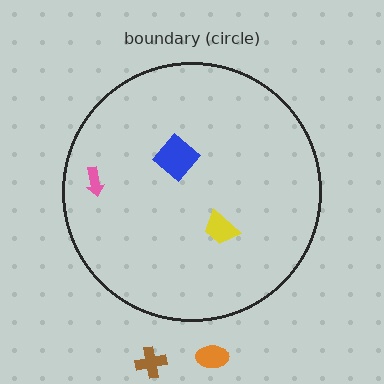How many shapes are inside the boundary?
3 inside, 2 outside.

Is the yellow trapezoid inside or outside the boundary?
Inside.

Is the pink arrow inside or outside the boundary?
Inside.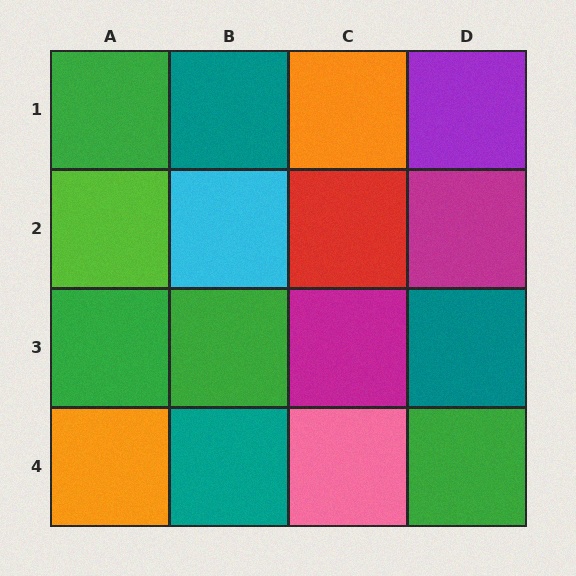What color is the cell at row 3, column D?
Teal.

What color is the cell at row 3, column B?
Green.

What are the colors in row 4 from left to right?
Orange, teal, pink, green.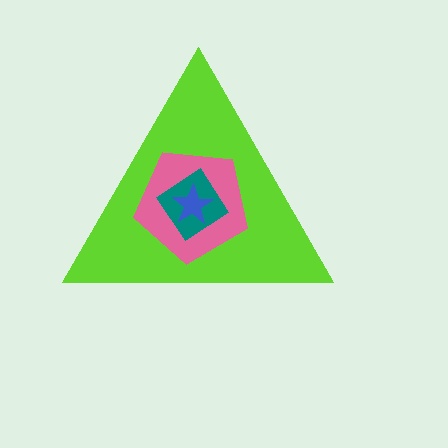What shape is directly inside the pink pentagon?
The teal diamond.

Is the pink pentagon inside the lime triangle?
Yes.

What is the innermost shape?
The blue star.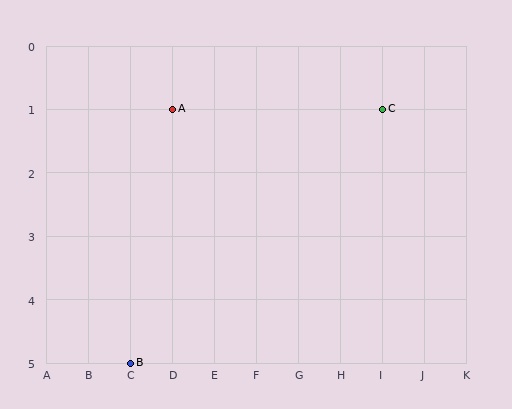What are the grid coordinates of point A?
Point A is at grid coordinates (D, 1).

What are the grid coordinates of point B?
Point B is at grid coordinates (C, 5).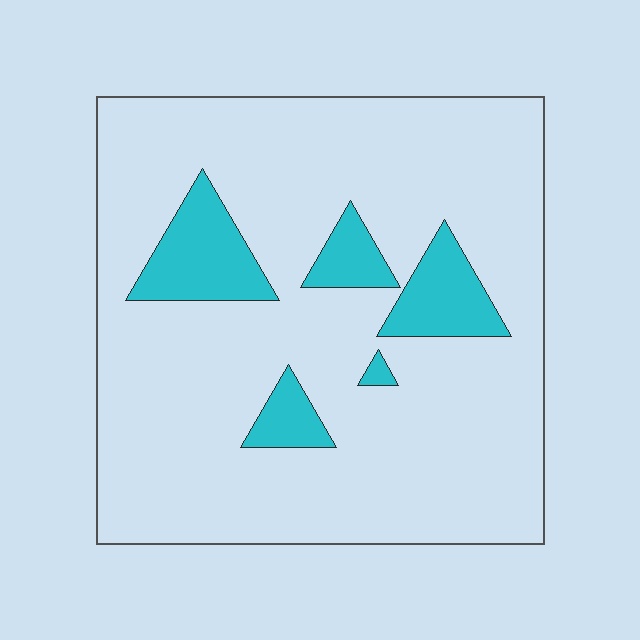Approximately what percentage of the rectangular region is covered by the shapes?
Approximately 15%.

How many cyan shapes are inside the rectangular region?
5.